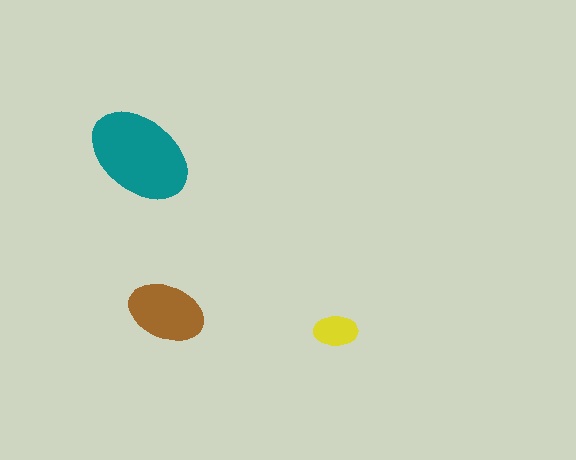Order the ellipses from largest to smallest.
the teal one, the brown one, the yellow one.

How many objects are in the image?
There are 3 objects in the image.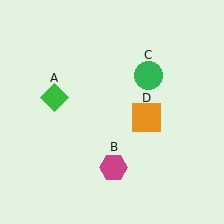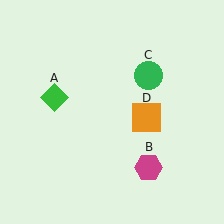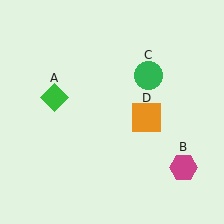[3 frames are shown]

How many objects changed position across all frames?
1 object changed position: magenta hexagon (object B).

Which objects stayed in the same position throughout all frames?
Green diamond (object A) and green circle (object C) and orange square (object D) remained stationary.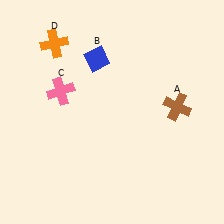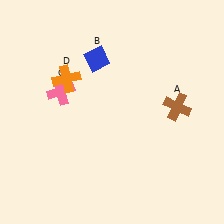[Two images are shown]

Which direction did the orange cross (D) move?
The orange cross (D) moved down.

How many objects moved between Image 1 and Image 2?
1 object moved between the two images.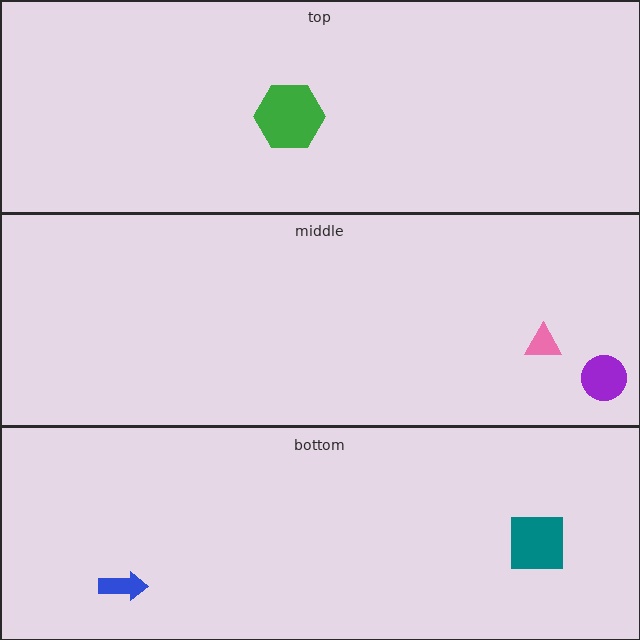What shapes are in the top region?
The green hexagon.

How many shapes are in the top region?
1.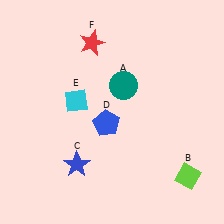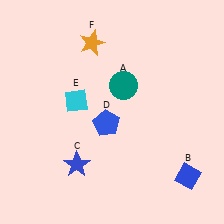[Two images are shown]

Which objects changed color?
B changed from lime to blue. F changed from red to orange.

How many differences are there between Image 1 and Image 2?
There are 2 differences between the two images.